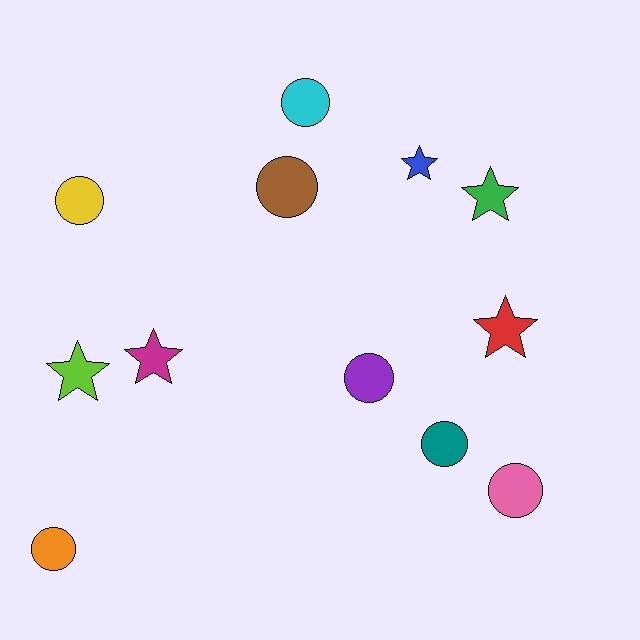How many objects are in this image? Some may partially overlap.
There are 12 objects.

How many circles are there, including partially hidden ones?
There are 7 circles.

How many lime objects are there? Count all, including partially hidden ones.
There is 1 lime object.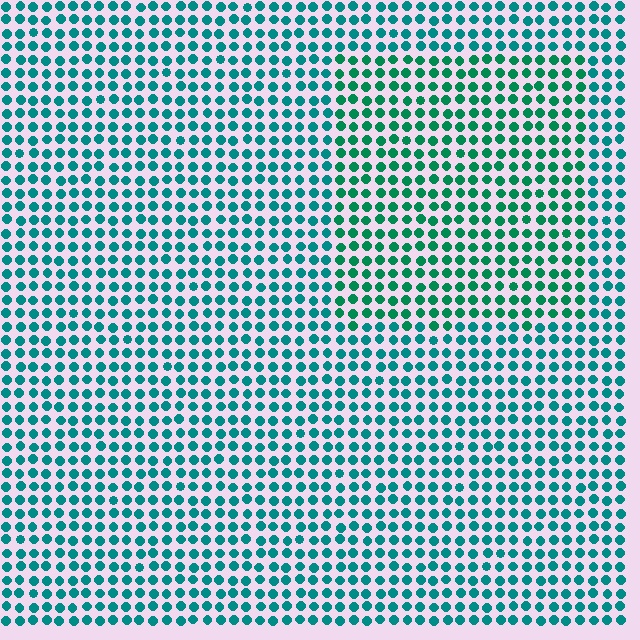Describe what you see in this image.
The image is filled with small teal elements in a uniform arrangement. A rectangle-shaped region is visible where the elements are tinted to a slightly different hue, forming a subtle color boundary.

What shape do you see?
I see a rectangle.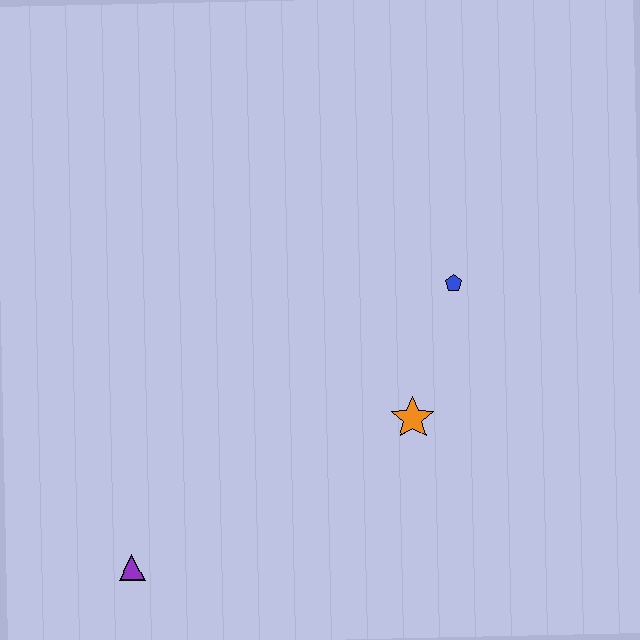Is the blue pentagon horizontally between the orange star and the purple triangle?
No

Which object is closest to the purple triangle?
The orange star is closest to the purple triangle.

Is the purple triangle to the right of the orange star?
No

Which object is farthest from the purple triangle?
The blue pentagon is farthest from the purple triangle.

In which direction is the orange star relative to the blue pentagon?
The orange star is below the blue pentagon.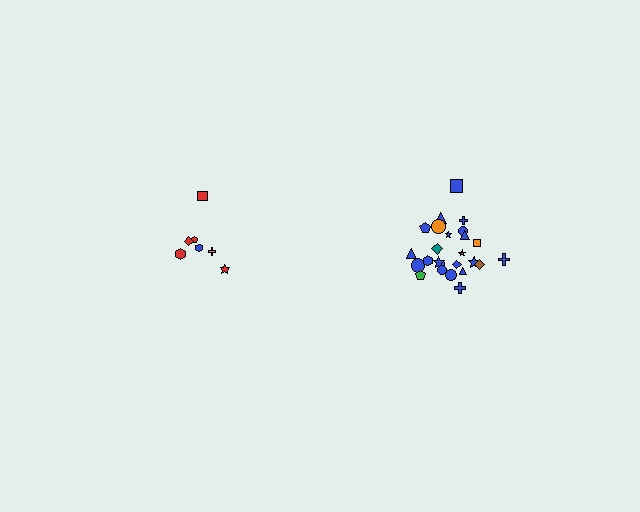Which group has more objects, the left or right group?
The right group.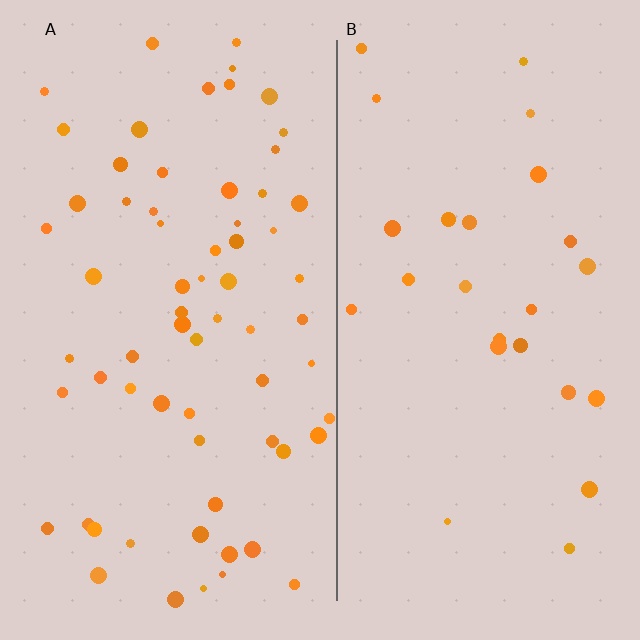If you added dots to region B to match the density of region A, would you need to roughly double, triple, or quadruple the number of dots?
Approximately triple.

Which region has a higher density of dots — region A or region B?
A (the left).